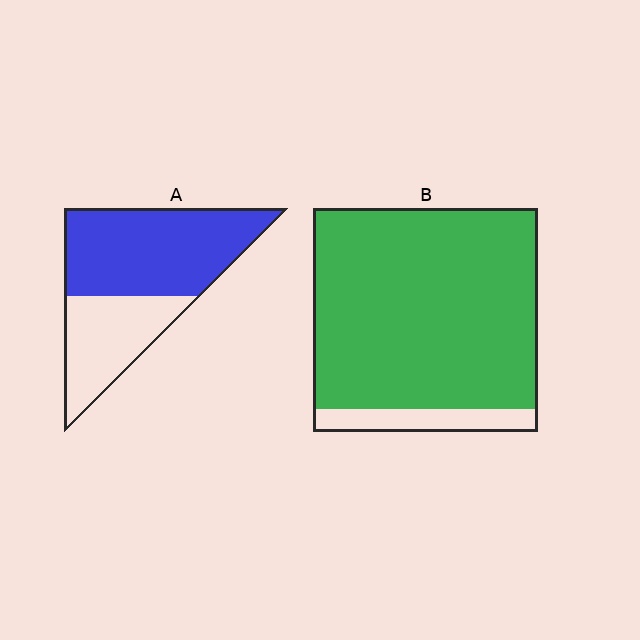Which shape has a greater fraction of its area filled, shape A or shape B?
Shape B.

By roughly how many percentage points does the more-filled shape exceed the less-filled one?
By roughly 25 percentage points (B over A).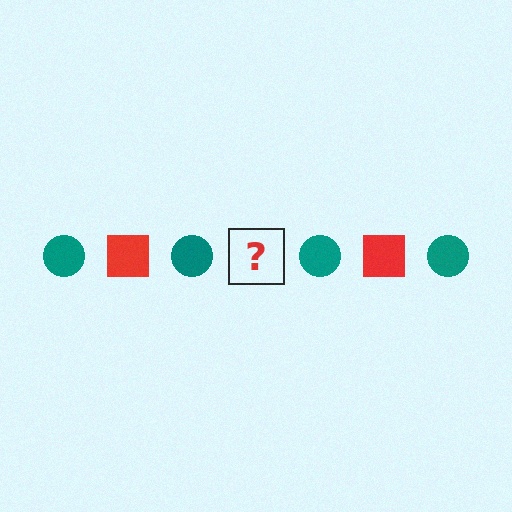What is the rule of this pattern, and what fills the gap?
The rule is that the pattern alternates between teal circle and red square. The gap should be filled with a red square.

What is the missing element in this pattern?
The missing element is a red square.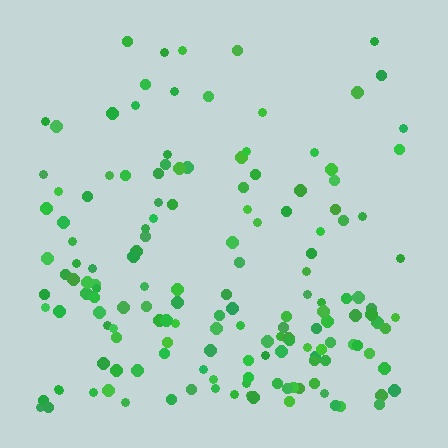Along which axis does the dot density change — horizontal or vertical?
Vertical.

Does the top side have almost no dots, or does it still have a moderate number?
Still a moderate number, just noticeably fewer than the bottom.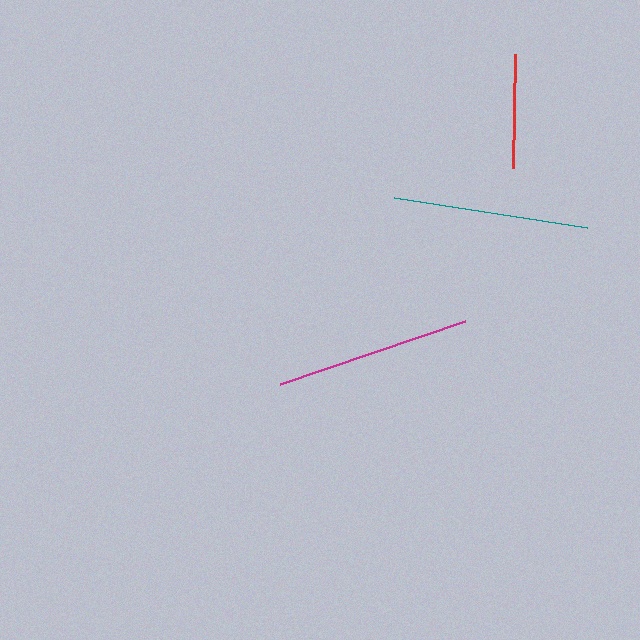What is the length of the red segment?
The red segment is approximately 114 pixels long.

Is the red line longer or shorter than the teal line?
The teal line is longer than the red line.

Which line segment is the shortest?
The red line is the shortest at approximately 114 pixels.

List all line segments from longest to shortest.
From longest to shortest: teal, magenta, red.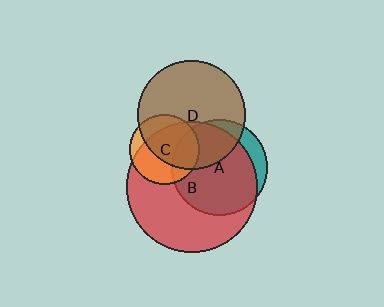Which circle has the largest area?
Circle B (red).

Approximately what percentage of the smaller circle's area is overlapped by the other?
Approximately 35%.